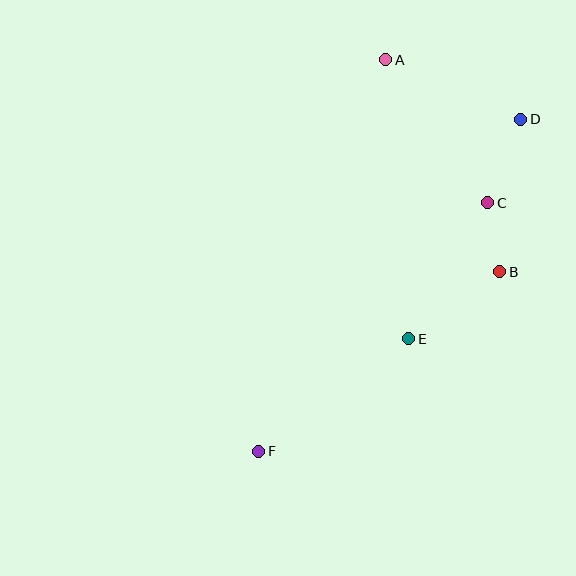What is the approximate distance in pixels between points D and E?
The distance between D and E is approximately 246 pixels.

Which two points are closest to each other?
Points B and C are closest to each other.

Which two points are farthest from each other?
Points D and F are farthest from each other.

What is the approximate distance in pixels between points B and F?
The distance between B and F is approximately 301 pixels.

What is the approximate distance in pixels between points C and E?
The distance between C and E is approximately 157 pixels.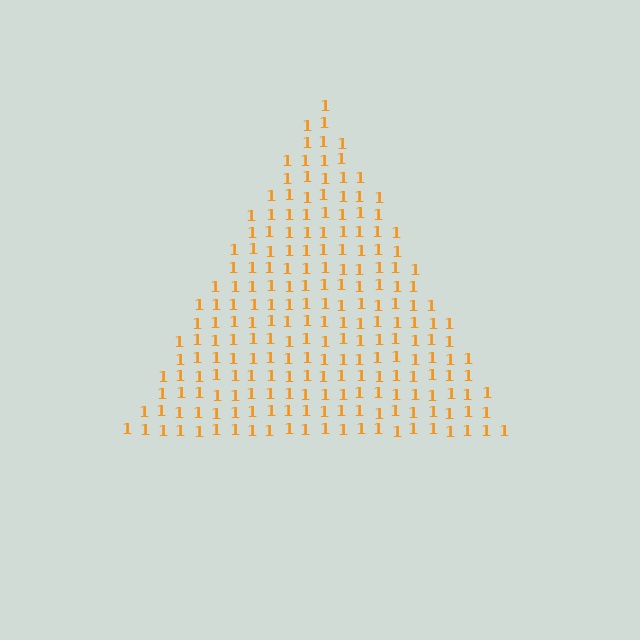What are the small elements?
The small elements are digit 1's.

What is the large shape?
The large shape is a triangle.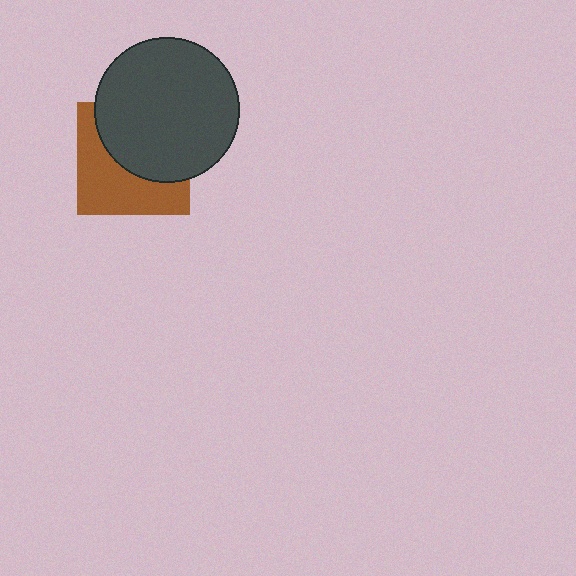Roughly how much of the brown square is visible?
About half of it is visible (roughly 48%).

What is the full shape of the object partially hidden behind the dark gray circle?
The partially hidden object is a brown square.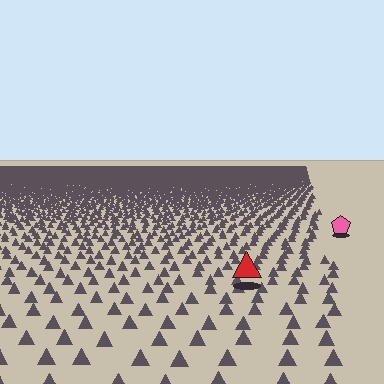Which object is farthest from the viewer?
The pink pentagon is farthest from the viewer. It appears smaller and the ground texture around it is denser.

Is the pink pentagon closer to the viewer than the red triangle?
No. The red triangle is closer — you can tell from the texture gradient: the ground texture is coarser near it.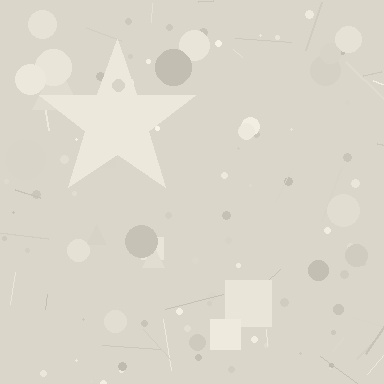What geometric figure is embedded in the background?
A star is embedded in the background.